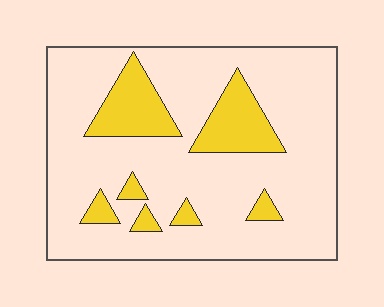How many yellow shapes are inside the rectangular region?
7.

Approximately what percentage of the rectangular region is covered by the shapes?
Approximately 20%.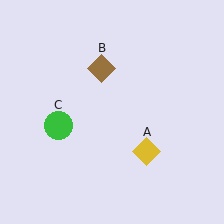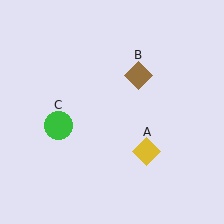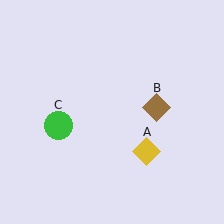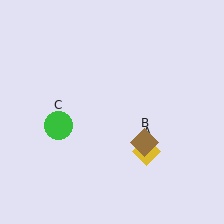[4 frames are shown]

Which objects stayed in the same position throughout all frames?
Yellow diamond (object A) and green circle (object C) remained stationary.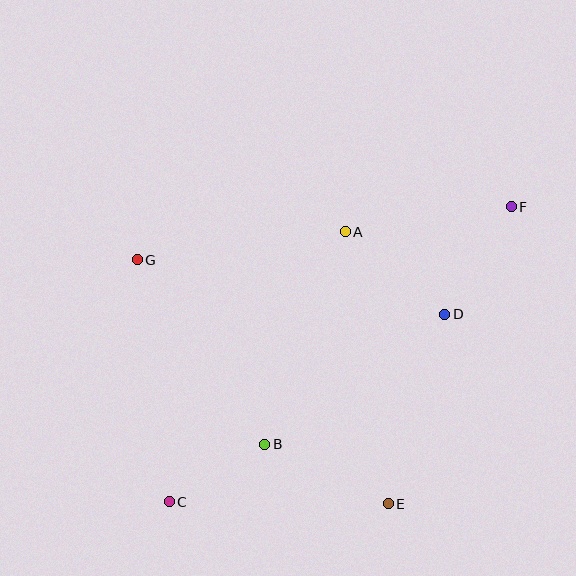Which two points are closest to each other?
Points B and C are closest to each other.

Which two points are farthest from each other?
Points C and F are farthest from each other.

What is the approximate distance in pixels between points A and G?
The distance between A and G is approximately 210 pixels.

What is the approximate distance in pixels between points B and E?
The distance between B and E is approximately 137 pixels.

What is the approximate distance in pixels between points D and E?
The distance between D and E is approximately 198 pixels.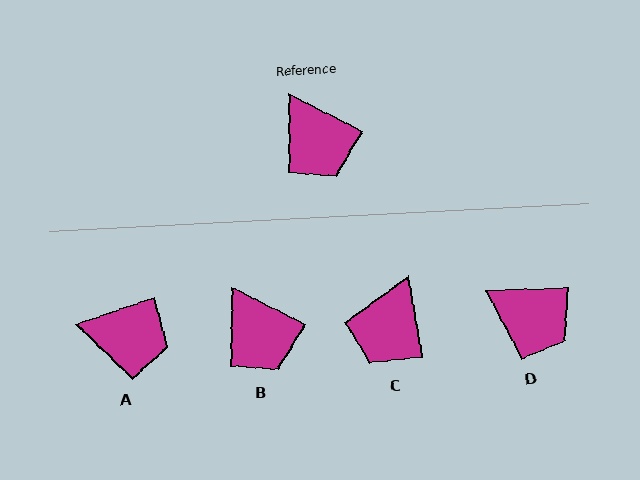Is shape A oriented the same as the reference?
No, it is off by about 46 degrees.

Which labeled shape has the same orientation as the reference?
B.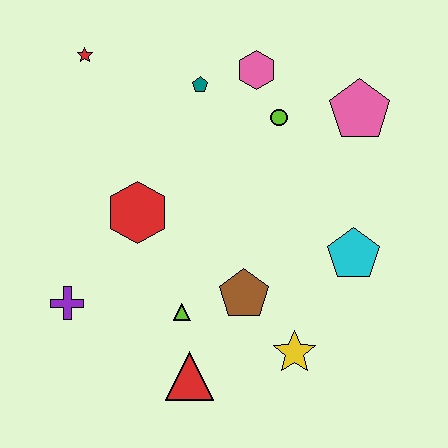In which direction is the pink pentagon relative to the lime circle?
The pink pentagon is to the right of the lime circle.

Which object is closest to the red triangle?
The lime triangle is closest to the red triangle.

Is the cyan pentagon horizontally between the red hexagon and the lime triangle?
No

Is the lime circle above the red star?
No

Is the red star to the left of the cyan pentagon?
Yes